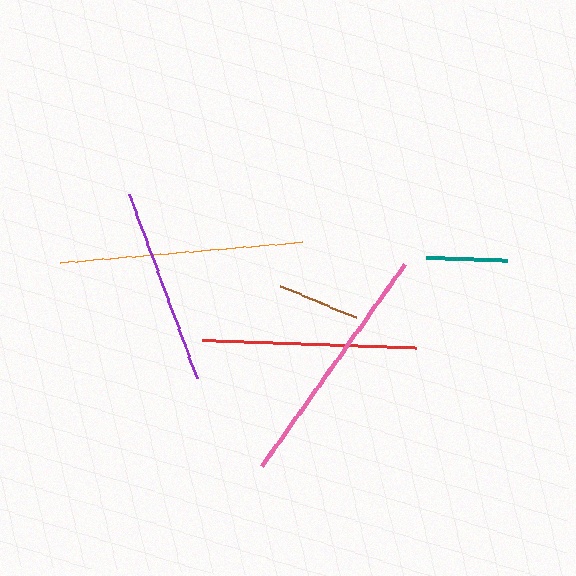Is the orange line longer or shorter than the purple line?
The orange line is longer than the purple line.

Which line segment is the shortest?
The teal line is the shortest at approximately 81 pixels.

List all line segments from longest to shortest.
From longest to shortest: pink, orange, red, purple, brown, teal.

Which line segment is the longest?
The pink line is the longest at approximately 248 pixels.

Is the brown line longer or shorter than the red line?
The red line is longer than the brown line.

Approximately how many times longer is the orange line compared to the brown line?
The orange line is approximately 3.0 times the length of the brown line.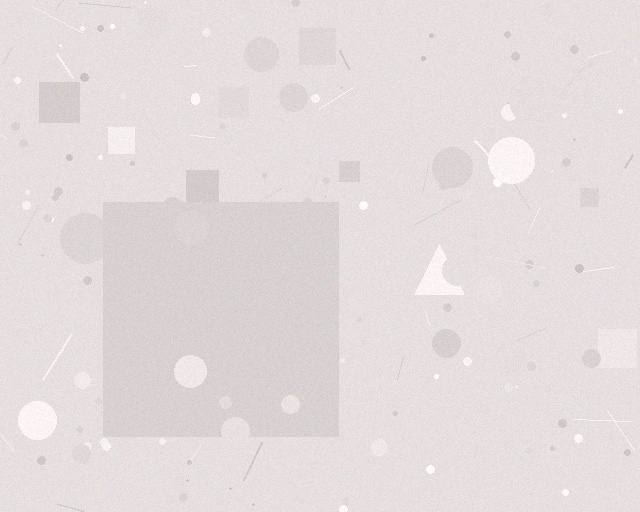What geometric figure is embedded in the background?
A square is embedded in the background.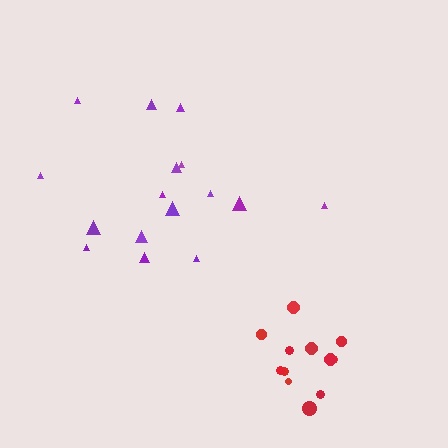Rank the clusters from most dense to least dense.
red, purple.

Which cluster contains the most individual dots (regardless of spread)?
Purple (16).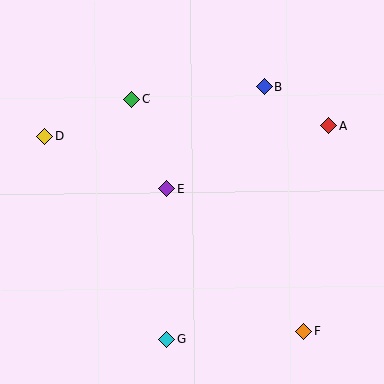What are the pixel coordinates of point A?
Point A is at (329, 126).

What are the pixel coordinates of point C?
Point C is at (132, 99).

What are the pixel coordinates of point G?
Point G is at (166, 340).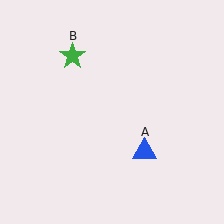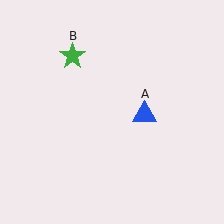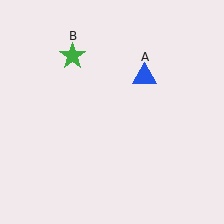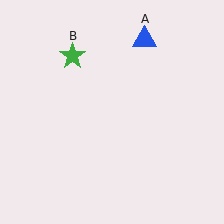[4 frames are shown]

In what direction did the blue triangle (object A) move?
The blue triangle (object A) moved up.